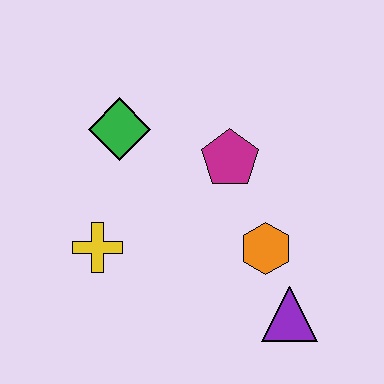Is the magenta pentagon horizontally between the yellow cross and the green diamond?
No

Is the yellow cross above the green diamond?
No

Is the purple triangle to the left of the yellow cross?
No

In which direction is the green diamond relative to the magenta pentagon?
The green diamond is to the left of the magenta pentagon.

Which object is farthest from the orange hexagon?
The green diamond is farthest from the orange hexagon.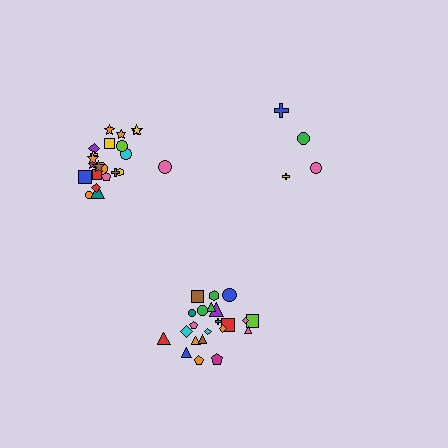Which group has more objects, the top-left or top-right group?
The top-left group.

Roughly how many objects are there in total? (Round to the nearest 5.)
Roughly 50 objects in total.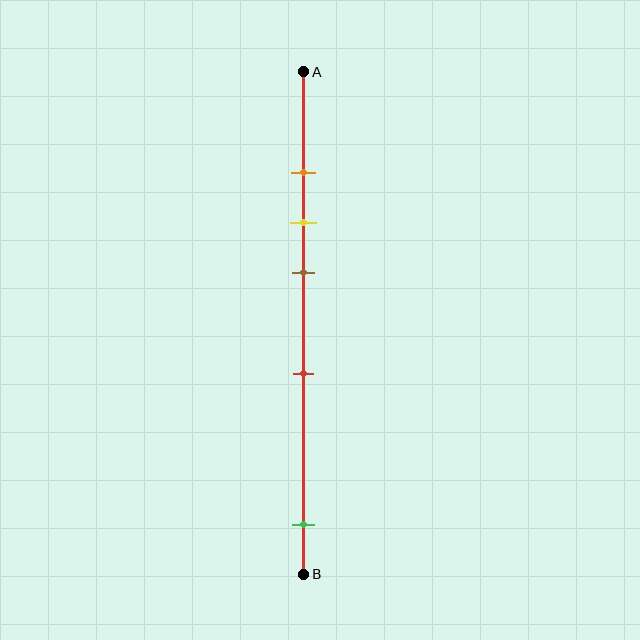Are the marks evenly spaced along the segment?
No, the marks are not evenly spaced.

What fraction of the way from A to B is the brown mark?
The brown mark is approximately 40% (0.4) of the way from A to B.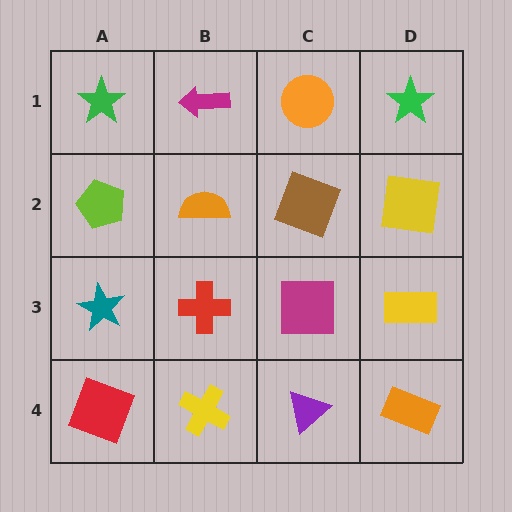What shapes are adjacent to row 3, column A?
A lime pentagon (row 2, column A), a red square (row 4, column A), a red cross (row 3, column B).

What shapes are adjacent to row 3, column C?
A brown square (row 2, column C), a purple triangle (row 4, column C), a red cross (row 3, column B), a yellow rectangle (row 3, column D).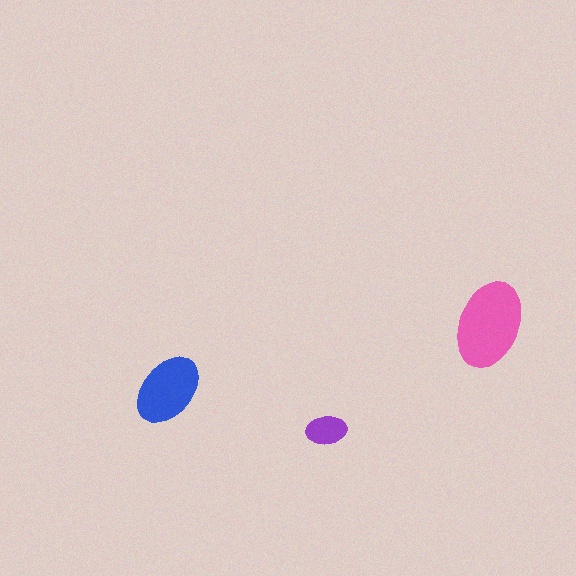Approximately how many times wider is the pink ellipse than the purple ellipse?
About 2 times wider.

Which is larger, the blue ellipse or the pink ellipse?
The pink one.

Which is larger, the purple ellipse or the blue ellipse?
The blue one.